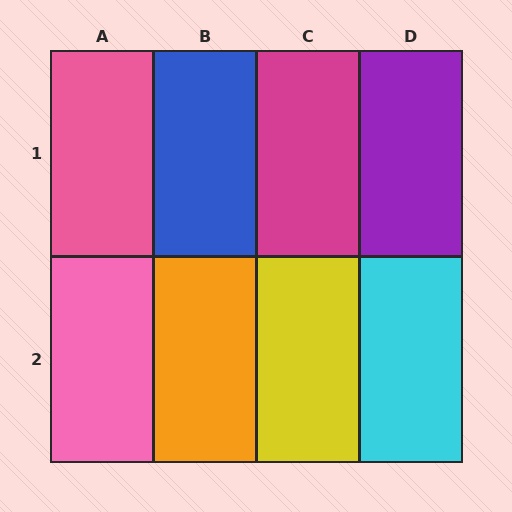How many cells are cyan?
1 cell is cyan.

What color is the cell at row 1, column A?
Pink.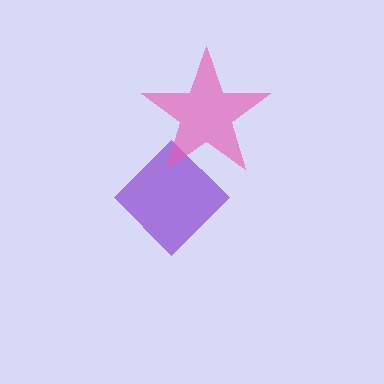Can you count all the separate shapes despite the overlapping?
Yes, there are 2 separate shapes.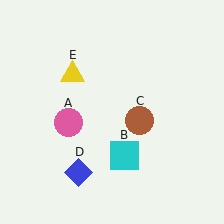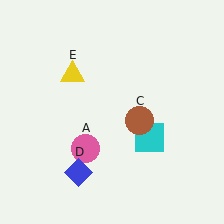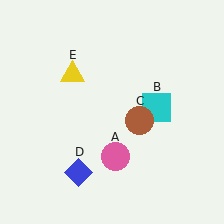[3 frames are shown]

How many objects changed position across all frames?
2 objects changed position: pink circle (object A), cyan square (object B).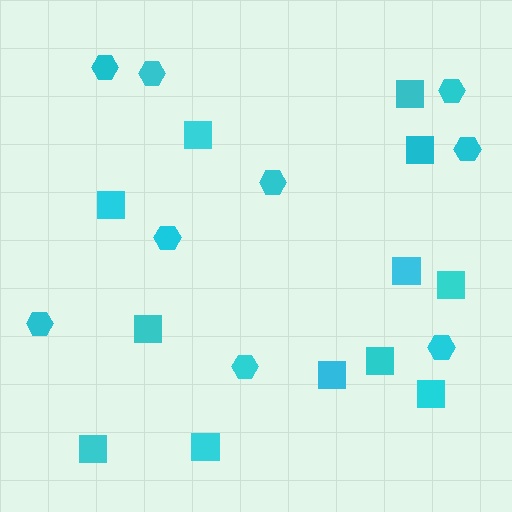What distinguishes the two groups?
There are 2 groups: one group of hexagons (9) and one group of squares (12).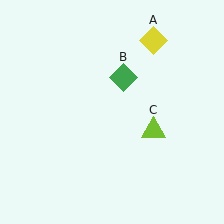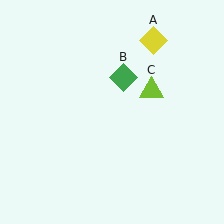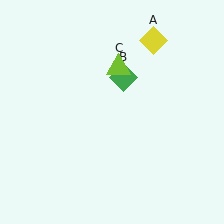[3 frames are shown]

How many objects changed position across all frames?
1 object changed position: lime triangle (object C).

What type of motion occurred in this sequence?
The lime triangle (object C) rotated counterclockwise around the center of the scene.